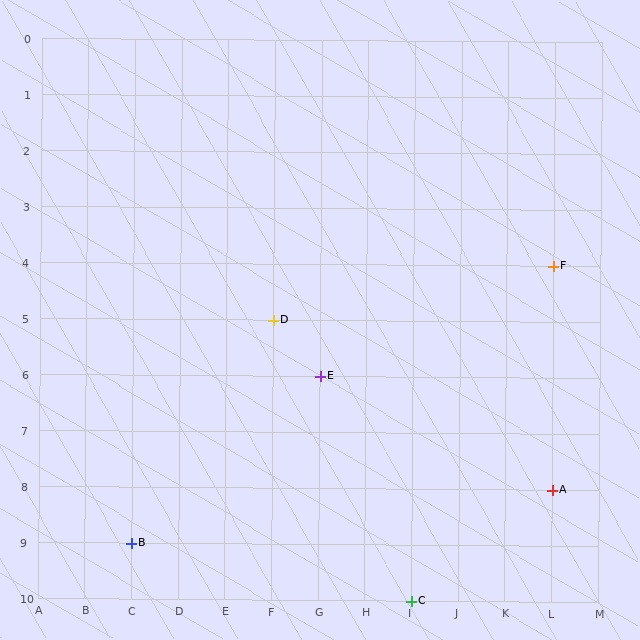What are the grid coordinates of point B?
Point B is at grid coordinates (C, 9).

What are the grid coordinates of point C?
Point C is at grid coordinates (I, 10).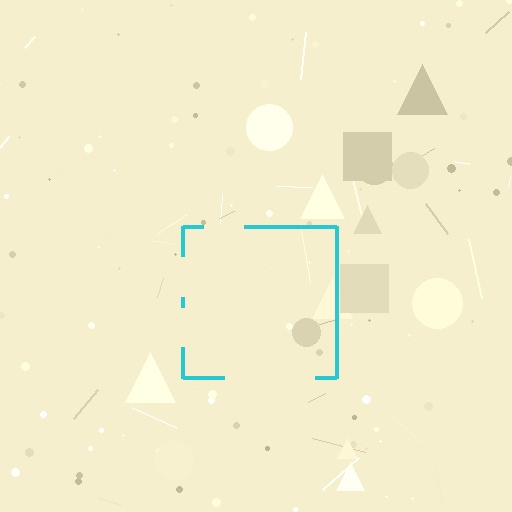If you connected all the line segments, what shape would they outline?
They would outline a square.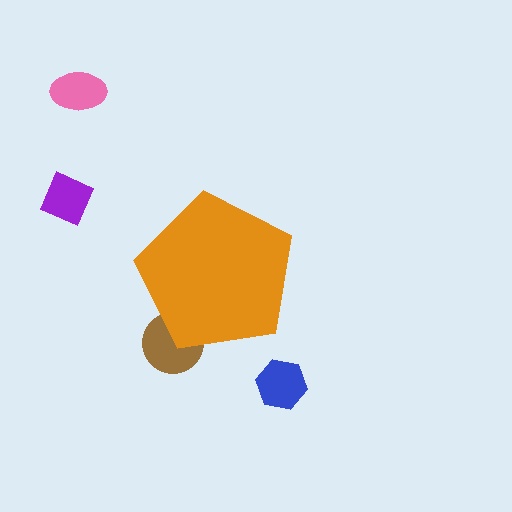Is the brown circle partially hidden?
Yes, the brown circle is partially hidden behind the orange pentagon.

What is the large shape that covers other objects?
An orange pentagon.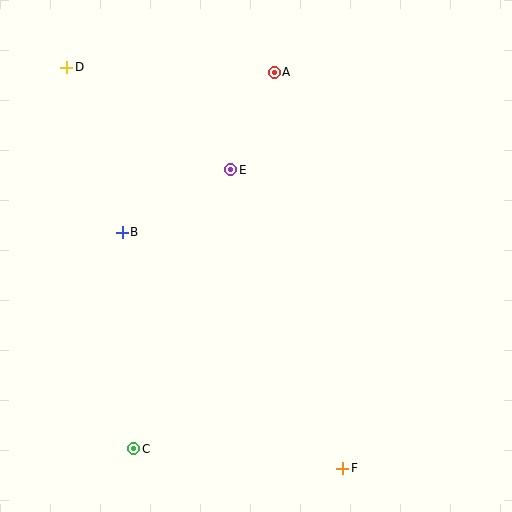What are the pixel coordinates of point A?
Point A is at (274, 72).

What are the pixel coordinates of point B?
Point B is at (122, 232).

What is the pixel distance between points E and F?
The distance between E and F is 319 pixels.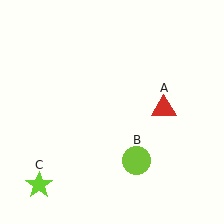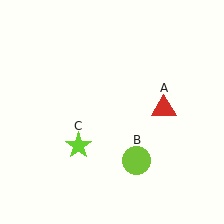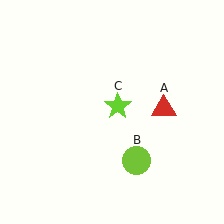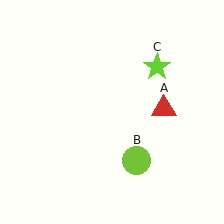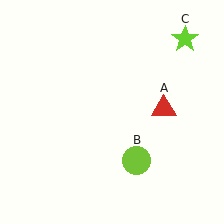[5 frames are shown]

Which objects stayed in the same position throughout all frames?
Red triangle (object A) and lime circle (object B) remained stationary.